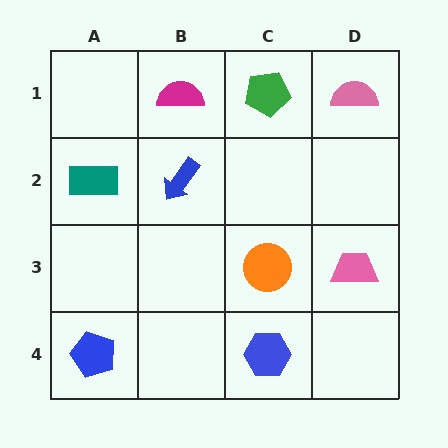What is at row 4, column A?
A blue pentagon.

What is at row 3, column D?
A pink trapezoid.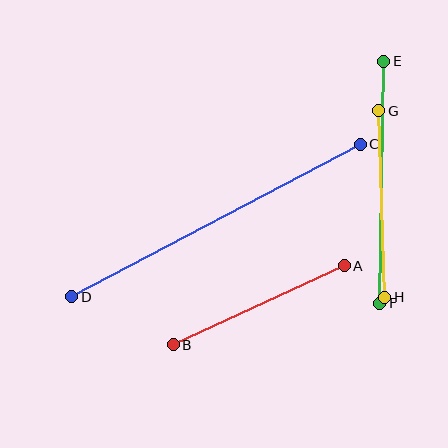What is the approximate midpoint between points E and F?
The midpoint is at approximately (382, 182) pixels.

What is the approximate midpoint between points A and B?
The midpoint is at approximately (259, 305) pixels.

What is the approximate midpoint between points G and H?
The midpoint is at approximately (382, 204) pixels.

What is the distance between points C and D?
The distance is approximately 327 pixels.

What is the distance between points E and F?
The distance is approximately 242 pixels.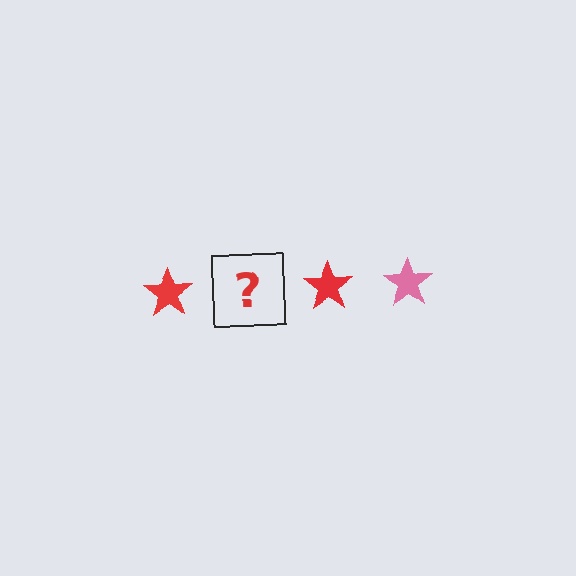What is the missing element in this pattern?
The missing element is a pink star.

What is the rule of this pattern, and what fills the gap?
The rule is that the pattern cycles through red, pink stars. The gap should be filled with a pink star.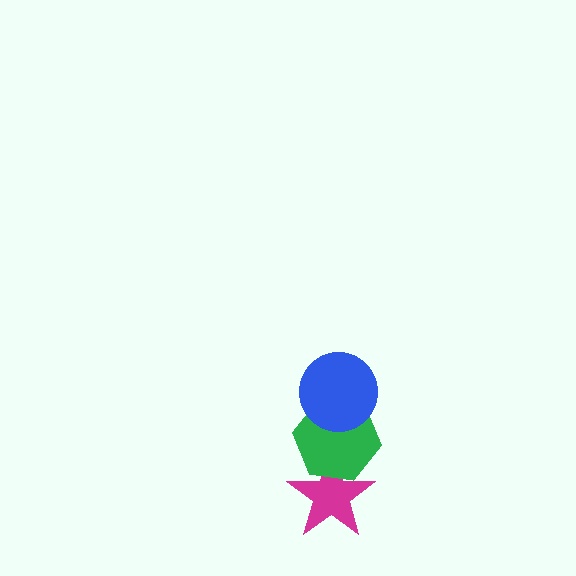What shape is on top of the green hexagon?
The blue circle is on top of the green hexagon.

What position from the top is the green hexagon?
The green hexagon is 2nd from the top.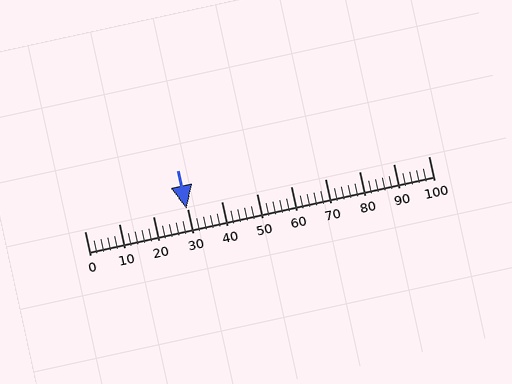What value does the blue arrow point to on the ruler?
The blue arrow points to approximately 30.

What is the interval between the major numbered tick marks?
The major tick marks are spaced 10 units apart.